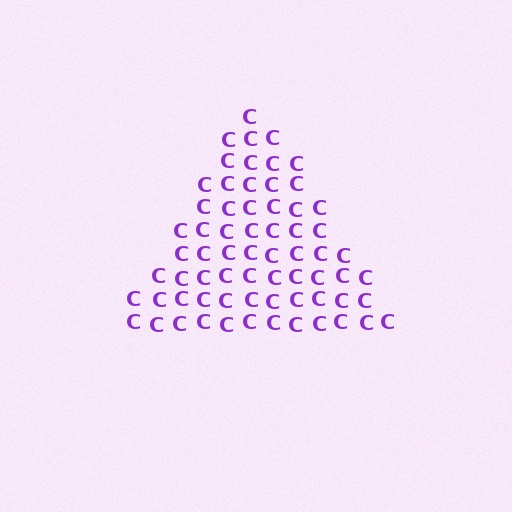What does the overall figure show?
The overall figure shows a triangle.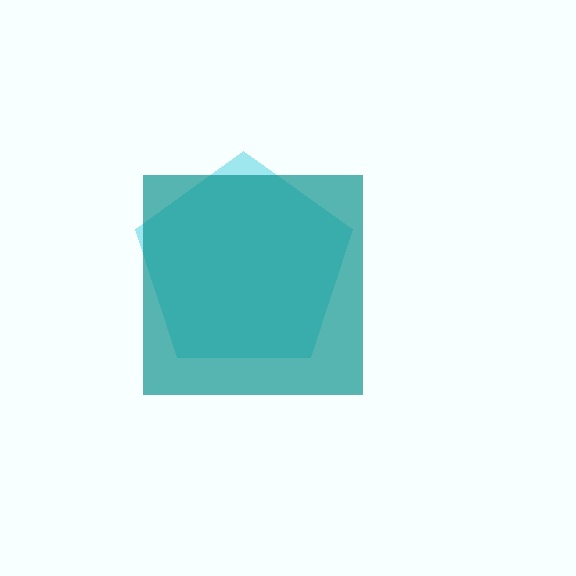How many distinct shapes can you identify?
There are 2 distinct shapes: a cyan pentagon, a teal square.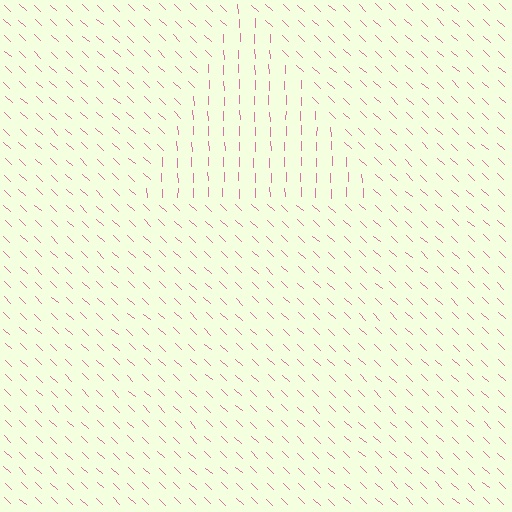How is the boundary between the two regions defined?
The boundary is defined purely by a change in line orientation (approximately 45 degrees difference). All lines are the same color and thickness.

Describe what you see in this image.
The image is filled with small pink line segments. A triangle region in the image has lines oriented differently from the surrounding lines, creating a visible texture boundary.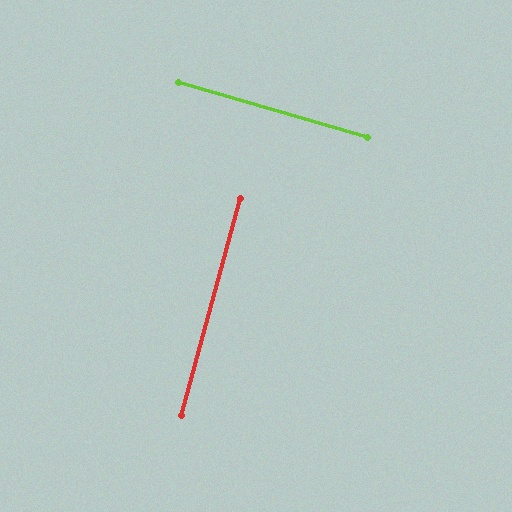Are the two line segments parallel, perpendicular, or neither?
Perpendicular — they meet at approximately 89°.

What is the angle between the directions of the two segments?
Approximately 89 degrees.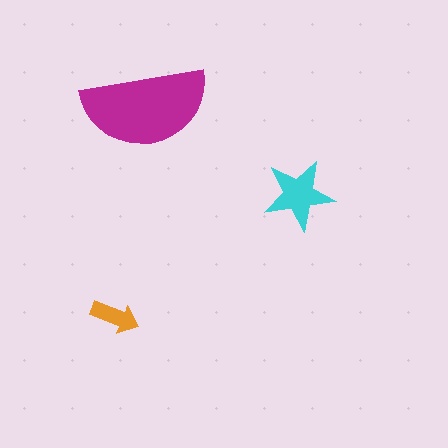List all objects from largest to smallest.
The magenta semicircle, the cyan star, the orange arrow.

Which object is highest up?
The magenta semicircle is topmost.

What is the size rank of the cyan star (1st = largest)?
2nd.